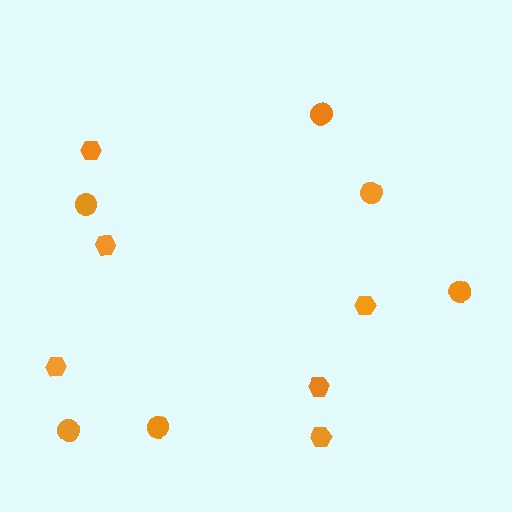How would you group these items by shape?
There are 2 groups: one group of circles (6) and one group of hexagons (6).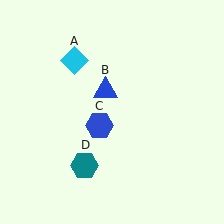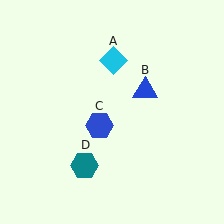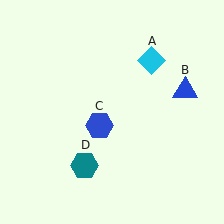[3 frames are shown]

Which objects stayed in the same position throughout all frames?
Blue hexagon (object C) and teal hexagon (object D) remained stationary.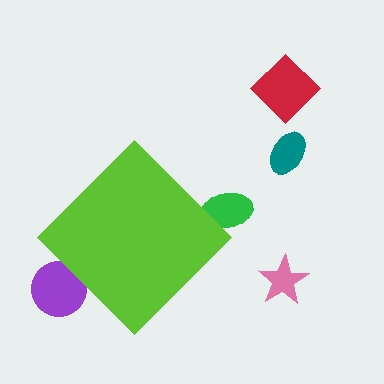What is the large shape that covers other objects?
A lime diamond.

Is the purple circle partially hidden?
Yes, the purple circle is partially hidden behind the lime diamond.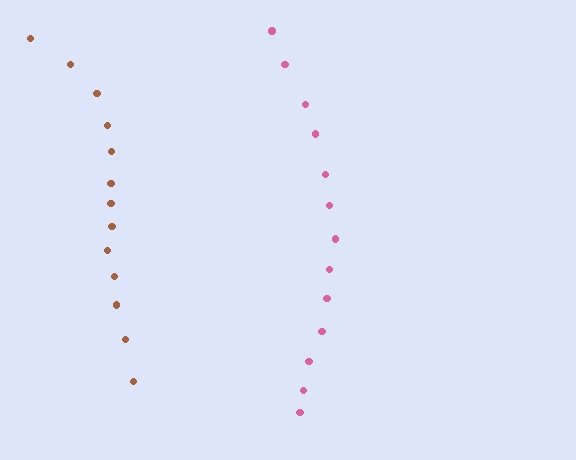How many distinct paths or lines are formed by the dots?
There are 2 distinct paths.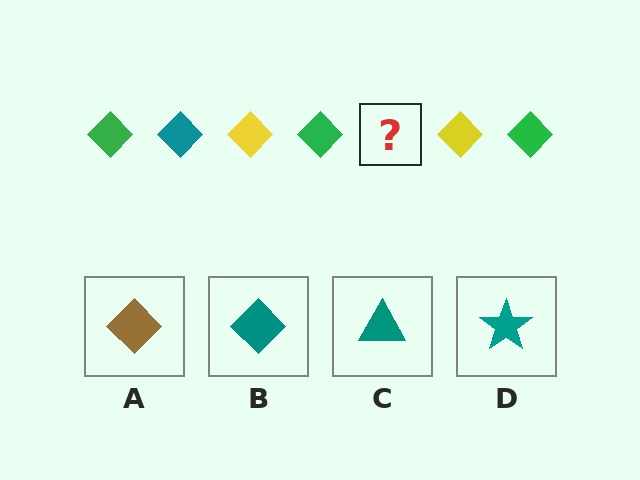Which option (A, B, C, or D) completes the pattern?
B.